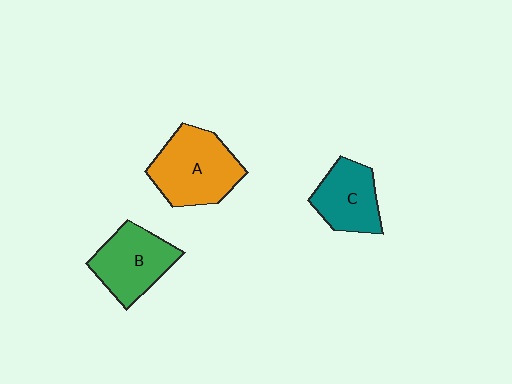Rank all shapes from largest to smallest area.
From largest to smallest: A (orange), B (green), C (teal).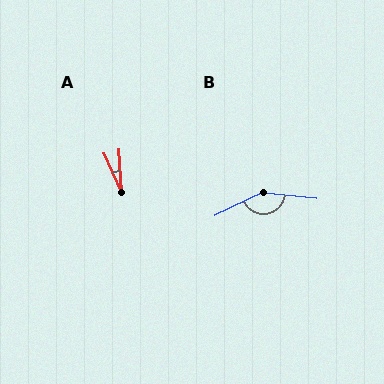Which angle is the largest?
B, at approximately 148 degrees.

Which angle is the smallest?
A, at approximately 20 degrees.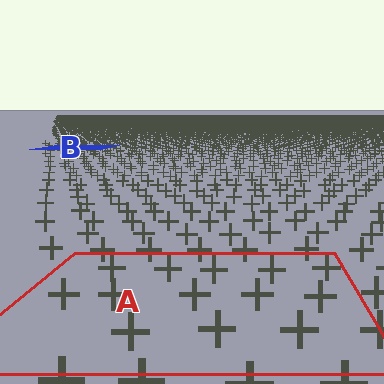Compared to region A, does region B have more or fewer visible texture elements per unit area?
Region B has more texture elements per unit area — they are packed more densely because it is farther away.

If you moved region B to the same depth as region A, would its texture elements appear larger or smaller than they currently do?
They would appear larger. At a closer depth, the same texture elements are projected at a bigger on-screen size.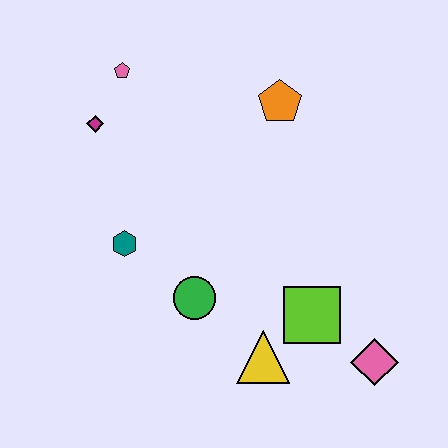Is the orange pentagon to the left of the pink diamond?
Yes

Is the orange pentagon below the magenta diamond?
No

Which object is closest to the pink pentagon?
The magenta diamond is closest to the pink pentagon.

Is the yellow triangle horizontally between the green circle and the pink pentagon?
No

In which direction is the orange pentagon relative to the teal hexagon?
The orange pentagon is to the right of the teal hexagon.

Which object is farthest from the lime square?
The pink pentagon is farthest from the lime square.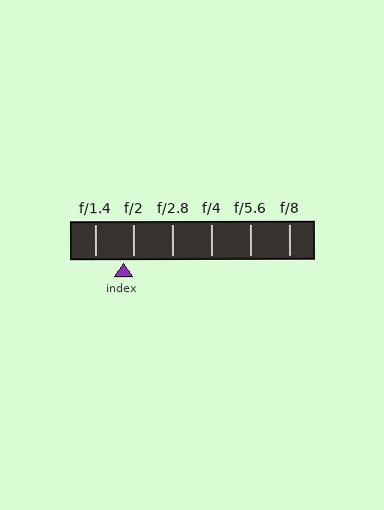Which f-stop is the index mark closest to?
The index mark is closest to f/2.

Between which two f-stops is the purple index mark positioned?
The index mark is between f/1.4 and f/2.